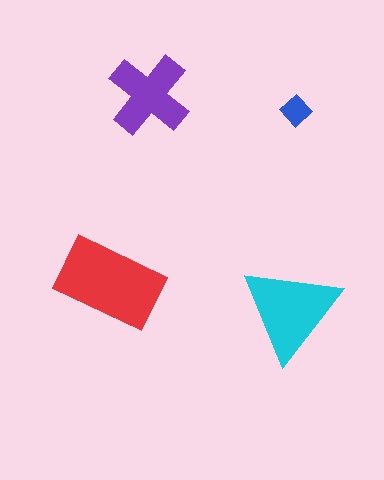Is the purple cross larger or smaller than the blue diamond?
Larger.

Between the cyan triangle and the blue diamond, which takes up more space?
The cyan triangle.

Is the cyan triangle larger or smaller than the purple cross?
Larger.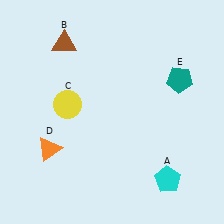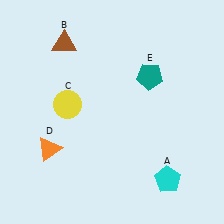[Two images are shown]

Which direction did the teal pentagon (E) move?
The teal pentagon (E) moved left.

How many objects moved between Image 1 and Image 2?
1 object moved between the two images.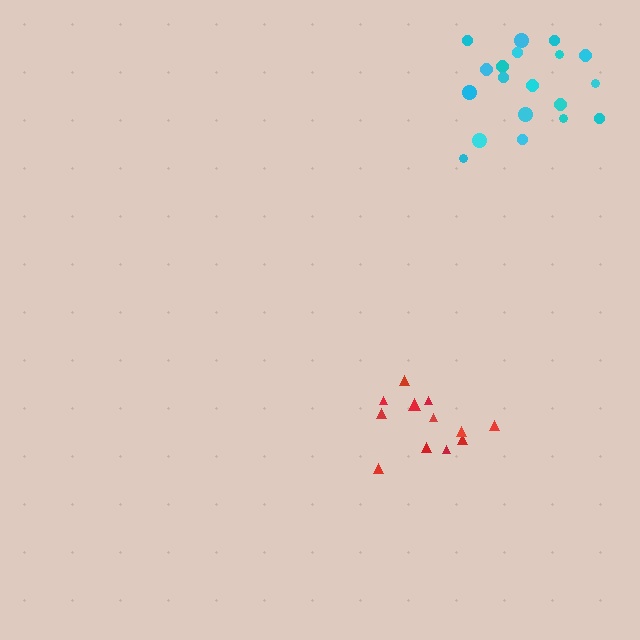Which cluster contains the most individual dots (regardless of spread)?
Cyan (19).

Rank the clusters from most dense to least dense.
red, cyan.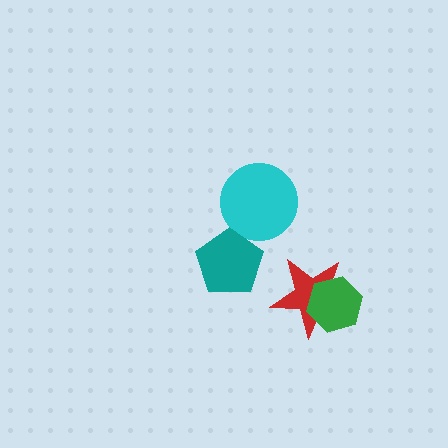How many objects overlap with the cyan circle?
0 objects overlap with the cyan circle.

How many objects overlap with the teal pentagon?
0 objects overlap with the teal pentagon.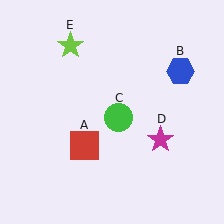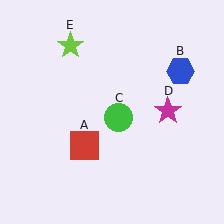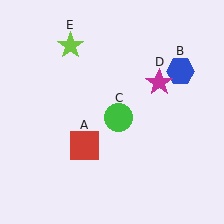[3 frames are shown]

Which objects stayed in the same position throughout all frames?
Red square (object A) and blue hexagon (object B) and green circle (object C) and lime star (object E) remained stationary.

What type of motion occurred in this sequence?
The magenta star (object D) rotated counterclockwise around the center of the scene.